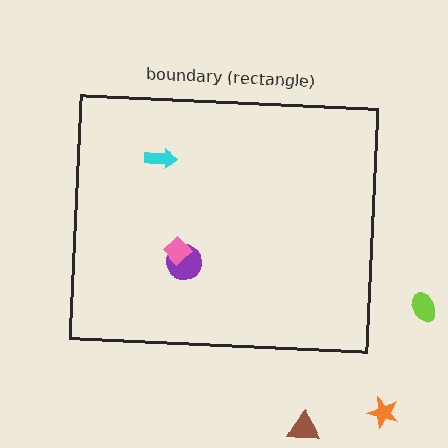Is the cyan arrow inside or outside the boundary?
Inside.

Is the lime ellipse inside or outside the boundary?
Outside.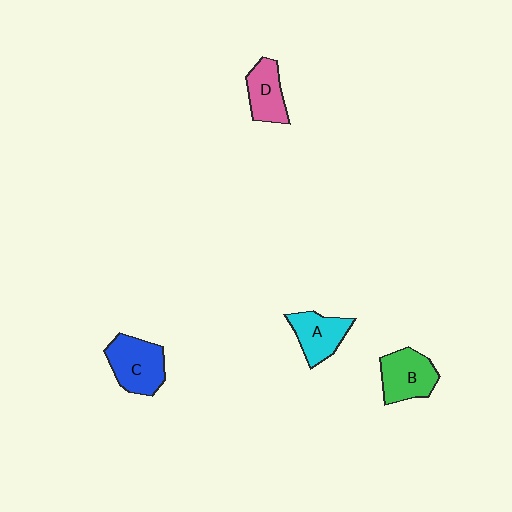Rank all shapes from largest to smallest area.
From largest to smallest: C (blue), B (green), A (cyan), D (pink).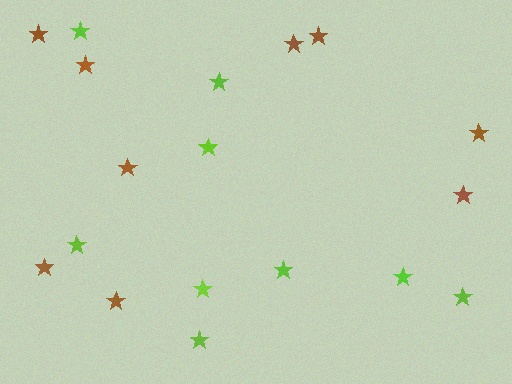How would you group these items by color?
There are 2 groups: one group of brown stars (9) and one group of lime stars (9).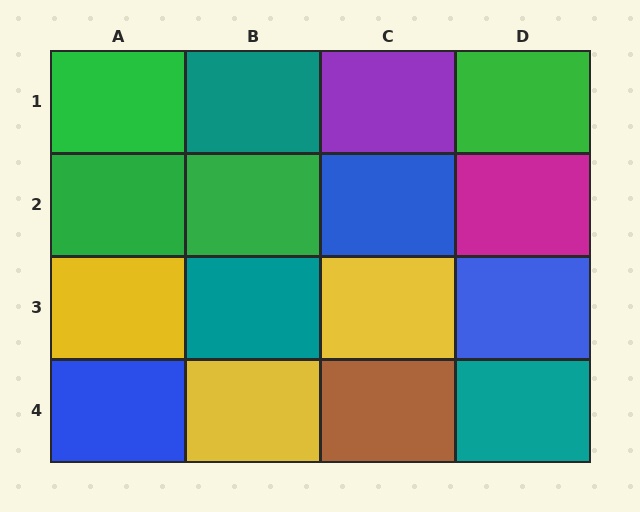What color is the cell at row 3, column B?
Teal.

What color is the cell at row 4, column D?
Teal.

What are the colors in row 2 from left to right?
Green, green, blue, magenta.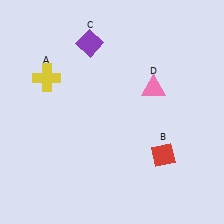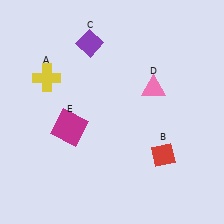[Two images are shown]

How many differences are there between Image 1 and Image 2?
There is 1 difference between the two images.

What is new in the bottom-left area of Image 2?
A magenta square (E) was added in the bottom-left area of Image 2.